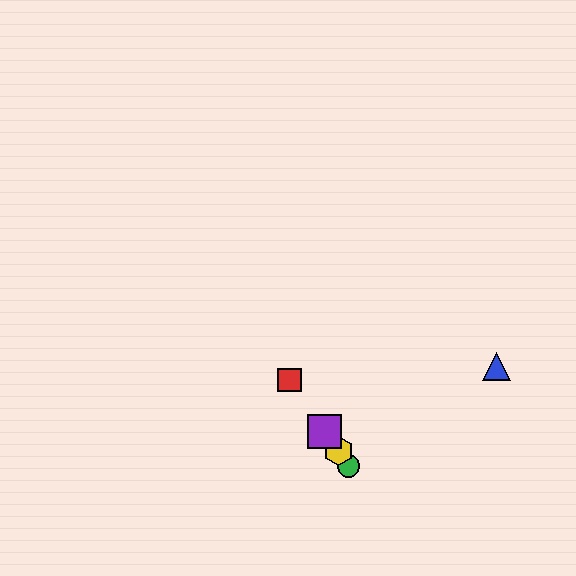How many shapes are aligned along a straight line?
4 shapes (the red square, the green circle, the yellow hexagon, the purple square) are aligned along a straight line.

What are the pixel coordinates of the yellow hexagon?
The yellow hexagon is at (338, 451).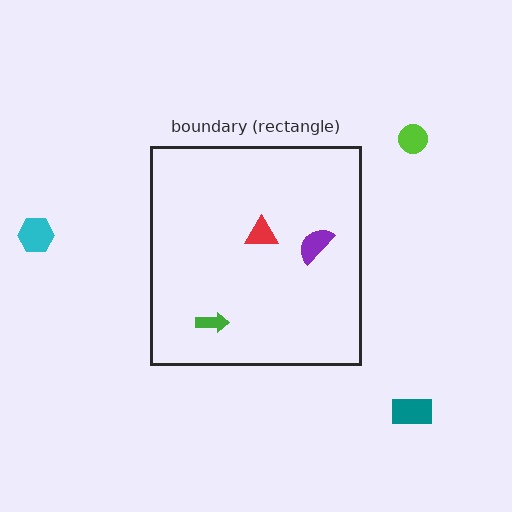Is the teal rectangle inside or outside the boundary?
Outside.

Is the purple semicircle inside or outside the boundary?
Inside.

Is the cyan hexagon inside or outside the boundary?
Outside.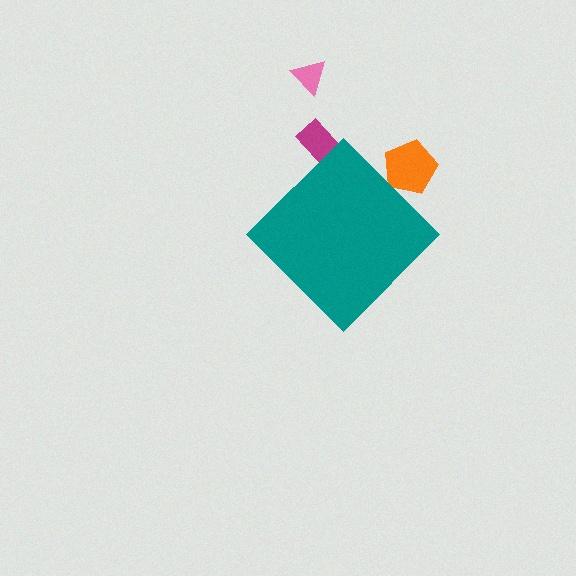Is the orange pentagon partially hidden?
Yes, the orange pentagon is partially hidden behind the teal diamond.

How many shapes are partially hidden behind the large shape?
2 shapes are partially hidden.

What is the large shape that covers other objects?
A teal diamond.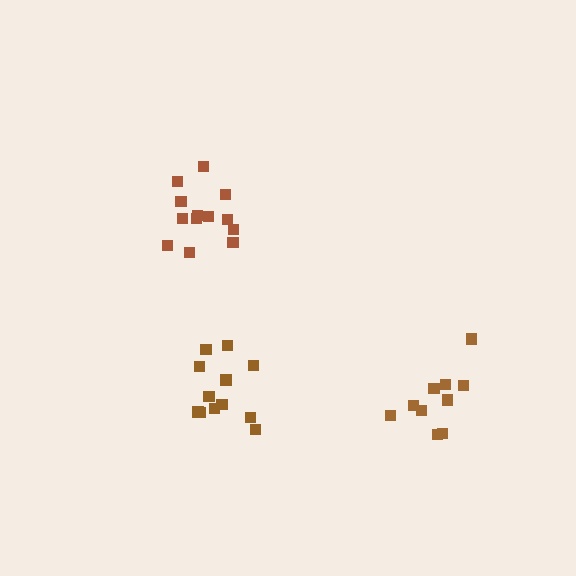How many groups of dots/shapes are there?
There are 3 groups.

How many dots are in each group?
Group 1: 12 dots, Group 2: 13 dots, Group 3: 10 dots (35 total).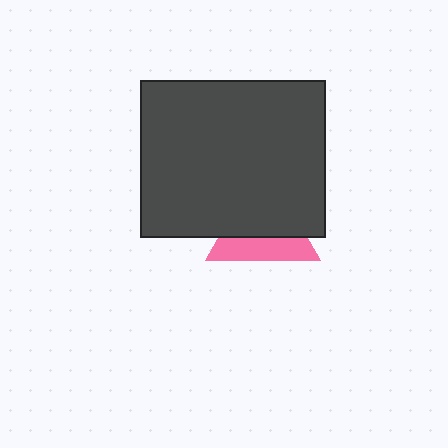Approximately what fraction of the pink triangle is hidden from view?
Roughly 58% of the pink triangle is hidden behind the dark gray rectangle.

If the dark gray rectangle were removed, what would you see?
You would see the complete pink triangle.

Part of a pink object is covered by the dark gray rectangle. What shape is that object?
It is a triangle.